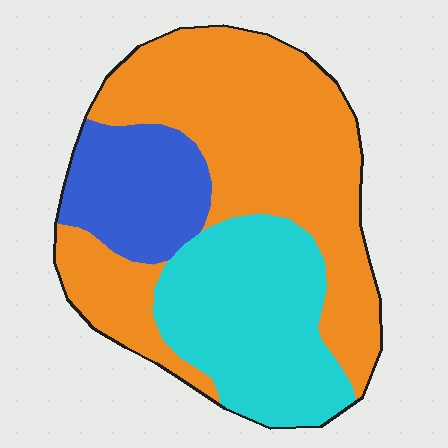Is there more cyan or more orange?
Orange.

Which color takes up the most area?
Orange, at roughly 55%.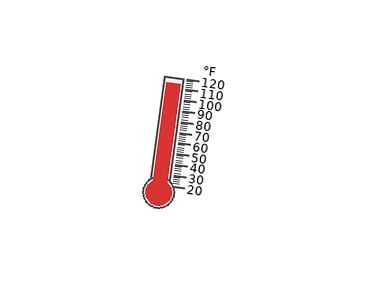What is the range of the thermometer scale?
The thermometer scale ranges from 20°F to 120°F.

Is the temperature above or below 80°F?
The temperature is above 80°F.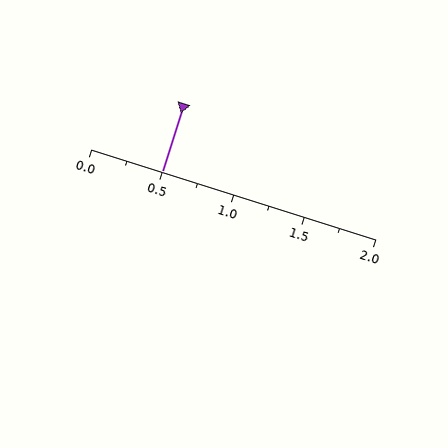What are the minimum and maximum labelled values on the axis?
The axis runs from 0.0 to 2.0.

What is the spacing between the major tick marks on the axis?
The major ticks are spaced 0.5 apart.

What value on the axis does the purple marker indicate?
The marker indicates approximately 0.5.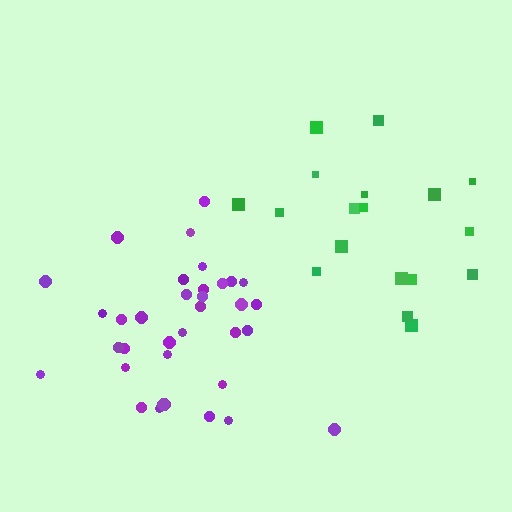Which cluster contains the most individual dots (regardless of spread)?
Purple (35).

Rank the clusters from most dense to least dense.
purple, green.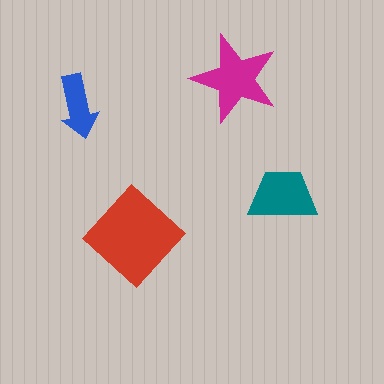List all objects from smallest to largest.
The blue arrow, the teal trapezoid, the magenta star, the red diamond.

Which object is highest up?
The magenta star is topmost.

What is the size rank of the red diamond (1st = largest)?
1st.